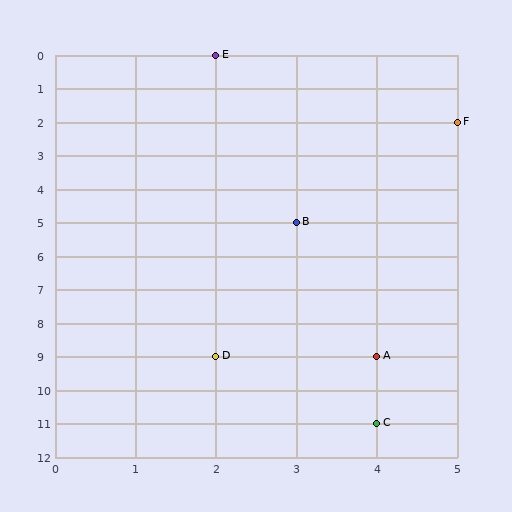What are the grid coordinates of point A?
Point A is at grid coordinates (4, 9).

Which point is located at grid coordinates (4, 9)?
Point A is at (4, 9).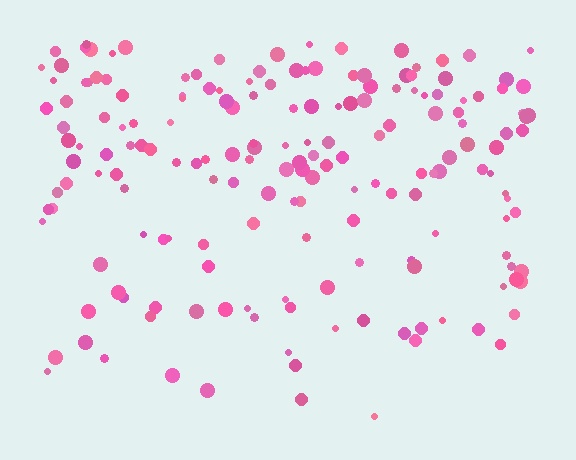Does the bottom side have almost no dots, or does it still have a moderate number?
Still a moderate number, just noticeably fewer than the top.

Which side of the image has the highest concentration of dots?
The top.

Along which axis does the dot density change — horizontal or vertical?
Vertical.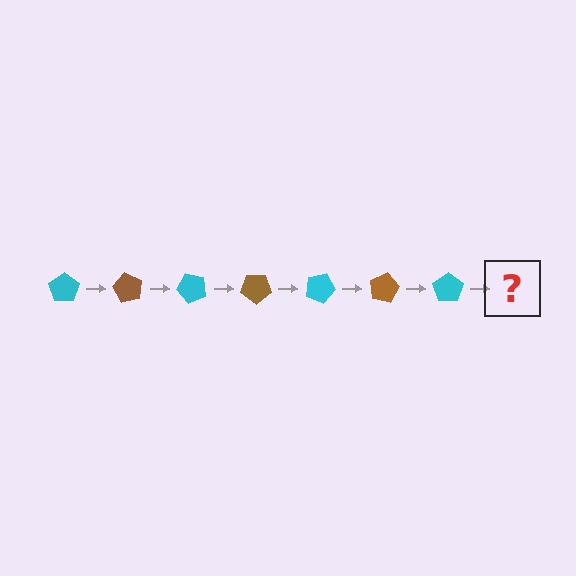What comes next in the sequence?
The next element should be a brown pentagon, rotated 420 degrees from the start.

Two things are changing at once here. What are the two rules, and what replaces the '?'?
The two rules are that it rotates 60 degrees each step and the color cycles through cyan and brown. The '?' should be a brown pentagon, rotated 420 degrees from the start.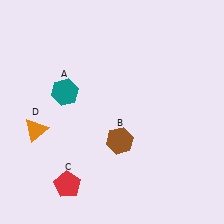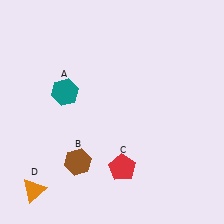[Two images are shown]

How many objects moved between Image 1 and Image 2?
3 objects moved between the two images.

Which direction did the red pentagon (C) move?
The red pentagon (C) moved right.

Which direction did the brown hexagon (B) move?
The brown hexagon (B) moved left.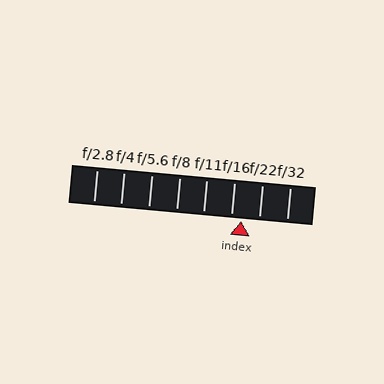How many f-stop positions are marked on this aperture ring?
There are 8 f-stop positions marked.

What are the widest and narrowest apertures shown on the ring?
The widest aperture shown is f/2.8 and the narrowest is f/32.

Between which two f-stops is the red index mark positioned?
The index mark is between f/16 and f/22.